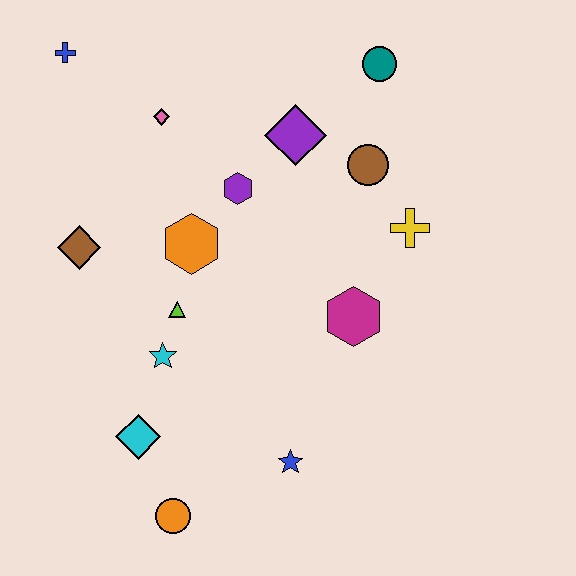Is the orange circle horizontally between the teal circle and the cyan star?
Yes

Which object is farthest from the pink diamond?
The orange circle is farthest from the pink diamond.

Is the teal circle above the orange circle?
Yes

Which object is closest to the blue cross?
The pink diamond is closest to the blue cross.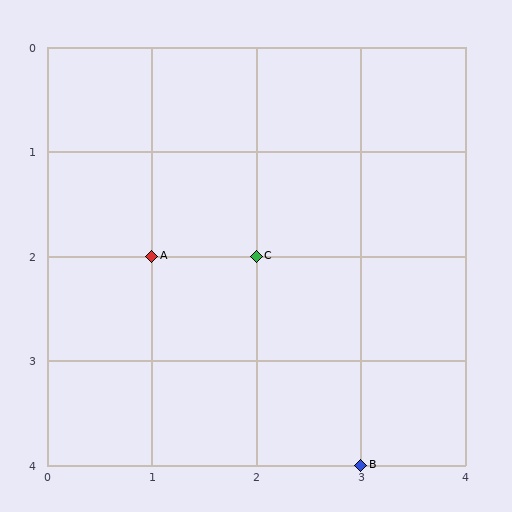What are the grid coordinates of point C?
Point C is at grid coordinates (2, 2).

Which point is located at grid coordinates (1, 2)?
Point A is at (1, 2).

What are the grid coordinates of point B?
Point B is at grid coordinates (3, 4).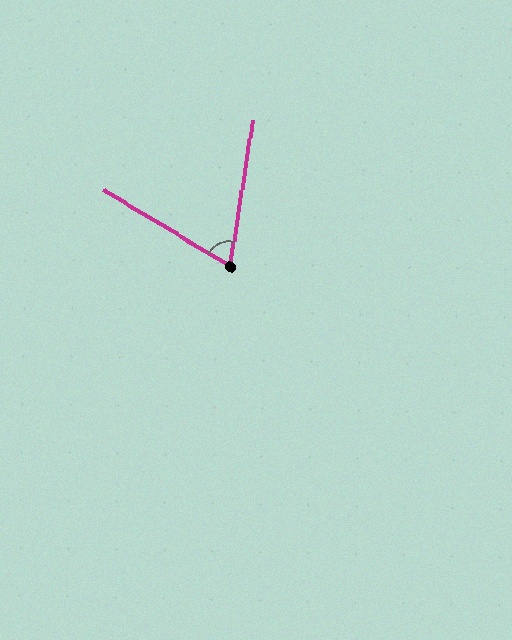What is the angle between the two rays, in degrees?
Approximately 68 degrees.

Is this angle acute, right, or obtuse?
It is acute.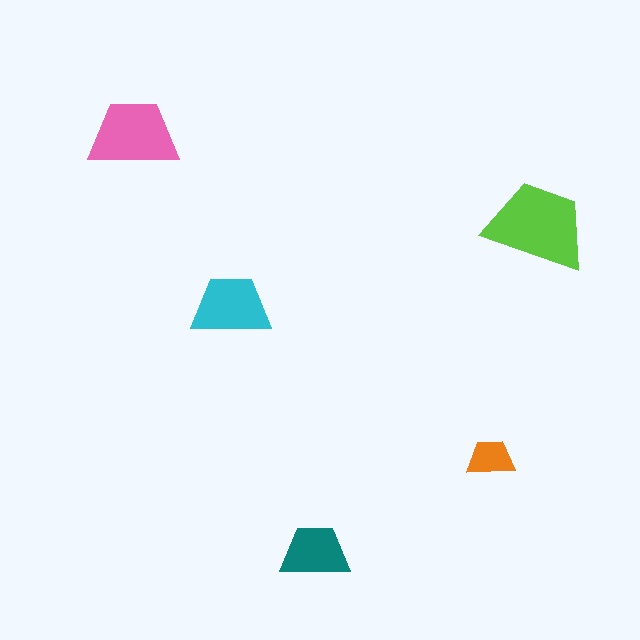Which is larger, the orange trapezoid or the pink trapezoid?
The pink one.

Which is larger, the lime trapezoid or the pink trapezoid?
The lime one.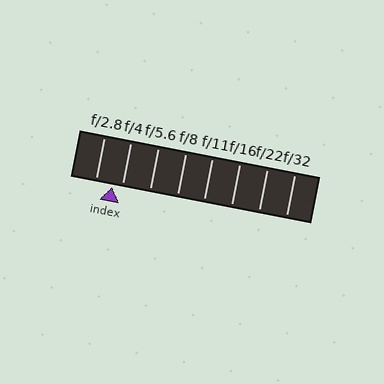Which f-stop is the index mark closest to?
The index mark is closest to f/4.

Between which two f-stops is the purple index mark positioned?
The index mark is between f/2.8 and f/4.